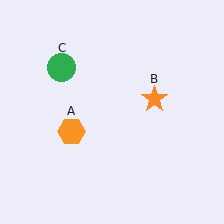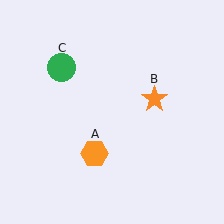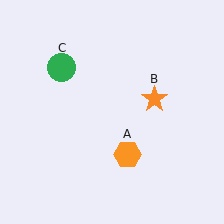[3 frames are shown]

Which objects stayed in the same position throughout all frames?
Orange star (object B) and green circle (object C) remained stationary.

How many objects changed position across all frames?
1 object changed position: orange hexagon (object A).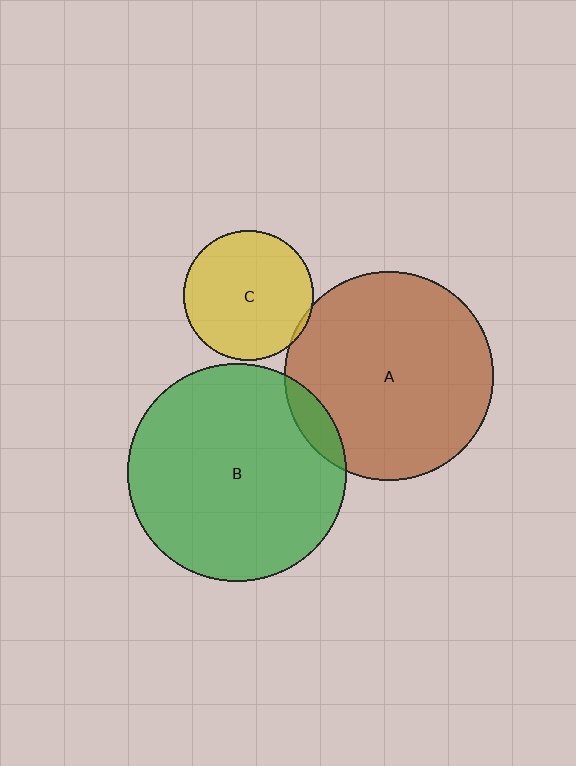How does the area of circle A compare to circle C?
Approximately 2.6 times.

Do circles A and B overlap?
Yes.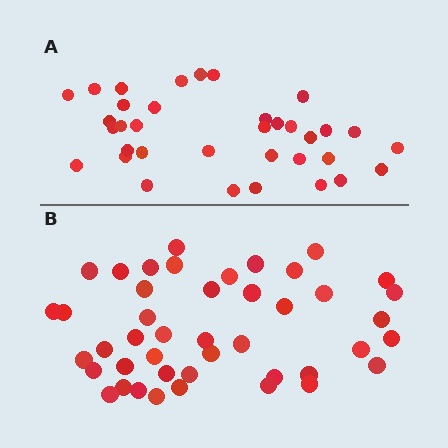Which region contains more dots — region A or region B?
Region B (the bottom region) has more dots.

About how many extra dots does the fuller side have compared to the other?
Region B has roughly 8 or so more dots than region A.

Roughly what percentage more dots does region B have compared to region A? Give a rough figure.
About 25% more.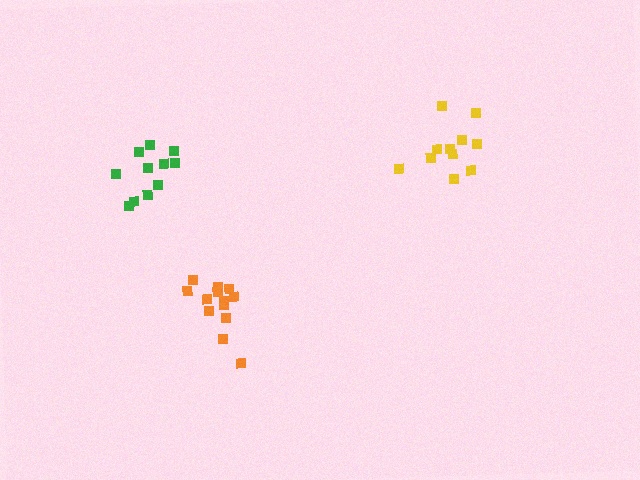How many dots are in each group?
Group 1: 11 dots, Group 2: 13 dots, Group 3: 11 dots (35 total).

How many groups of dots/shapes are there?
There are 3 groups.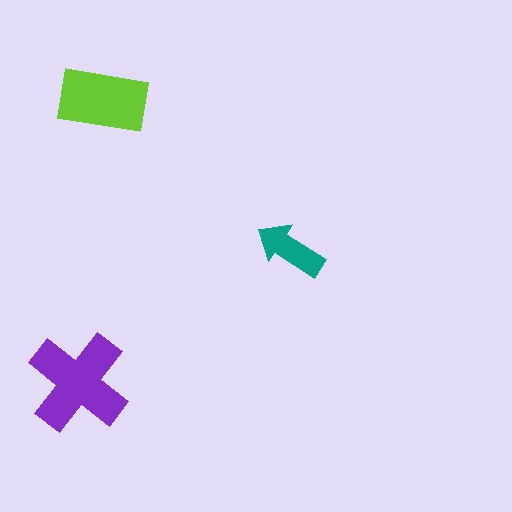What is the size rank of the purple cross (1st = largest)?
1st.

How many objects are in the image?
There are 3 objects in the image.